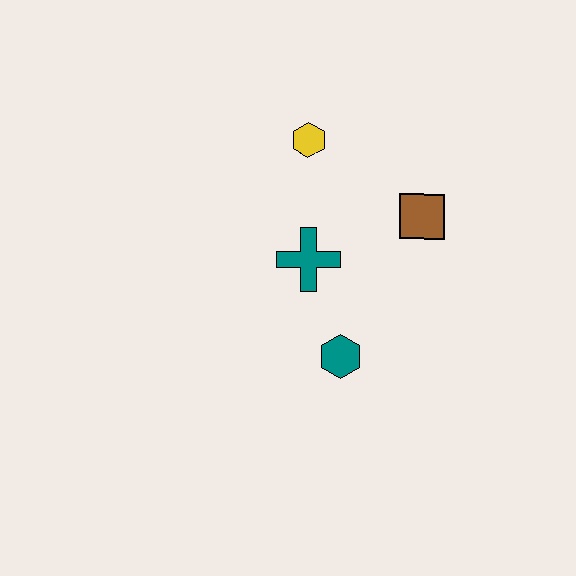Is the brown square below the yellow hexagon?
Yes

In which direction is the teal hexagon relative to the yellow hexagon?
The teal hexagon is below the yellow hexagon.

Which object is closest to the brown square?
The teal cross is closest to the brown square.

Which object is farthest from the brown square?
The teal hexagon is farthest from the brown square.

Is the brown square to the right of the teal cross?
Yes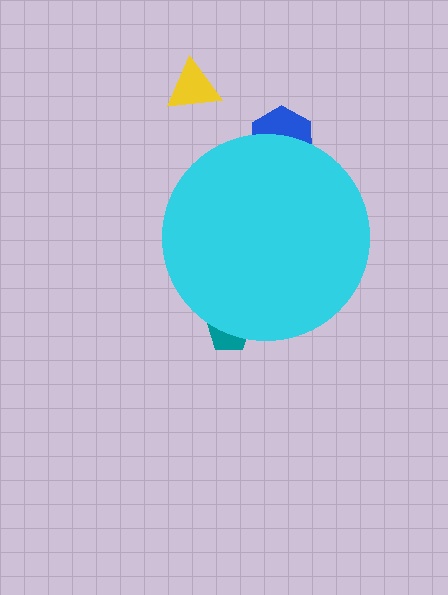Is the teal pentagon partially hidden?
Yes, the teal pentagon is partially hidden behind the cyan circle.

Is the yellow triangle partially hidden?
No, the yellow triangle is fully visible.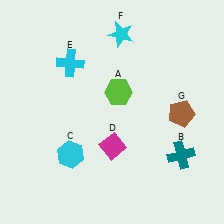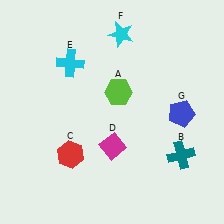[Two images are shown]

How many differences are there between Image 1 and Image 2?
There are 2 differences between the two images.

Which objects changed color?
C changed from cyan to red. G changed from brown to blue.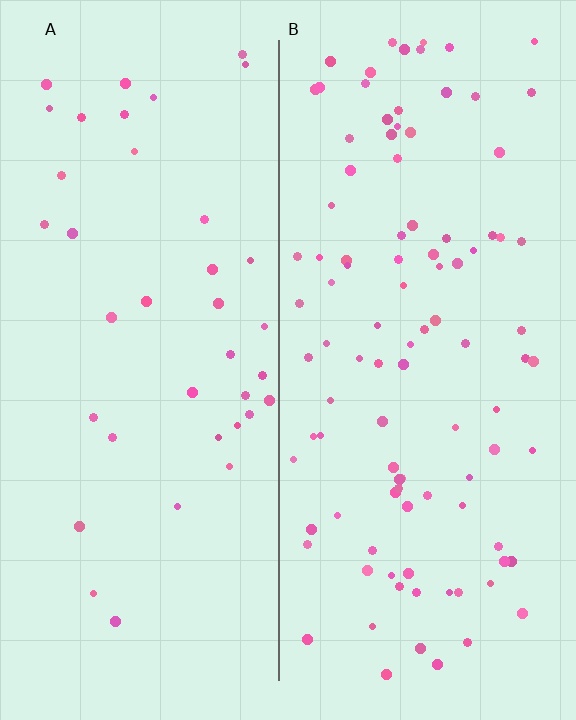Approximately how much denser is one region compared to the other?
Approximately 2.5× — region B over region A.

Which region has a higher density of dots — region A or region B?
B (the right).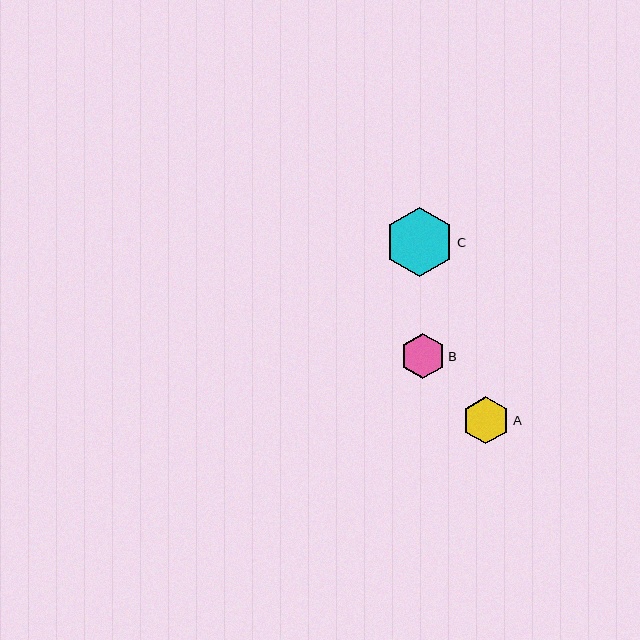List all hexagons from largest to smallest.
From largest to smallest: C, A, B.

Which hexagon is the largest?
Hexagon C is the largest with a size of approximately 69 pixels.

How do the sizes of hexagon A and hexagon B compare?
Hexagon A and hexagon B are approximately the same size.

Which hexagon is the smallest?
Hexagon B is the smallest with a size of approximately 45 pixels.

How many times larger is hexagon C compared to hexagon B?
Hexagon C is approximately 1.5 times the size of hexagon B.